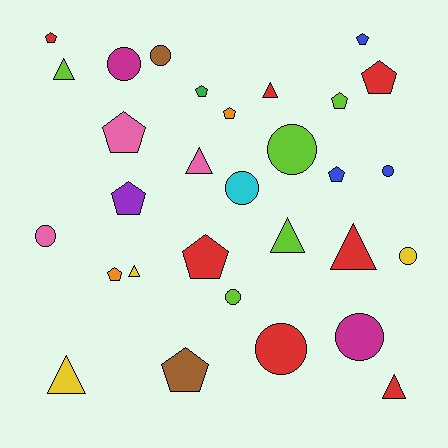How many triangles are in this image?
There are 8 triangles.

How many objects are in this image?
There are 30 objects.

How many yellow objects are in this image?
There are 3 yellow objects.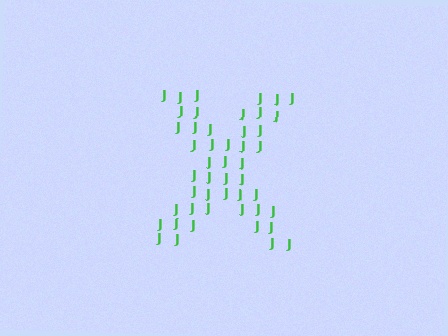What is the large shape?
The large shape is the letter X.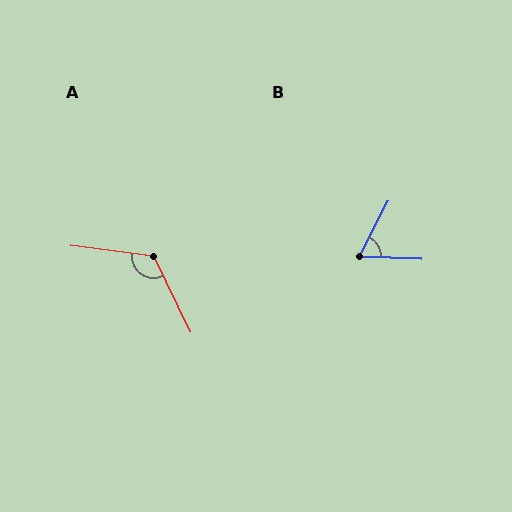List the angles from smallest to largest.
B (66°), A (123°).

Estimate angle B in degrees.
Approximately 66 degrees.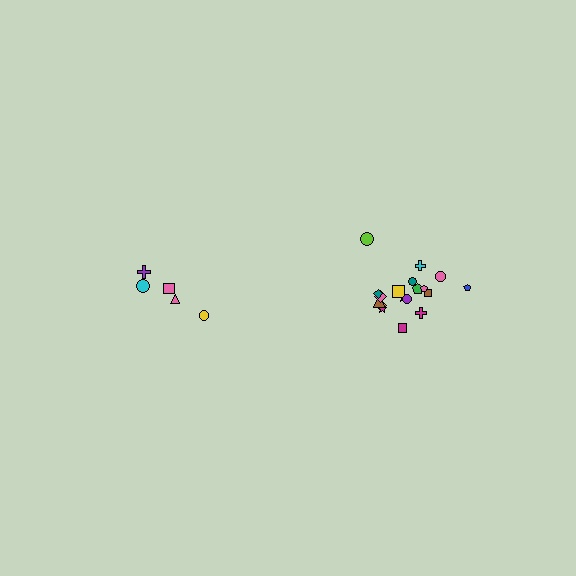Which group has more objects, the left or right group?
The right group.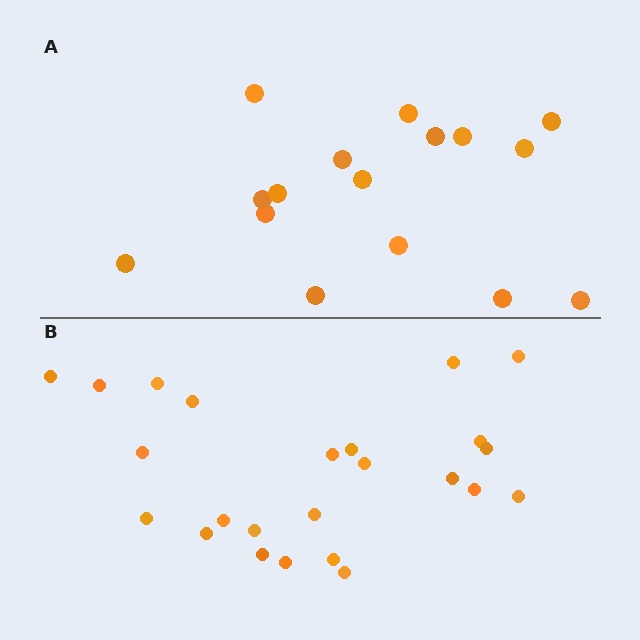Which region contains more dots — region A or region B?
Region B (the bottom region) has more dots.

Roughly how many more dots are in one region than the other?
Region B has roughly 8 or so more dots than region A.